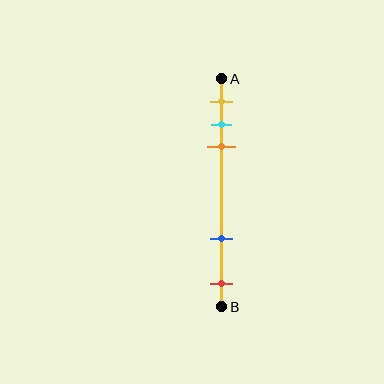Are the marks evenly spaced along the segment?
No, the marks are not evenly spaced.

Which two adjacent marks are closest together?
The cyan and orange marks are the closest adjacent pair.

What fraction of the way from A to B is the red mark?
The red mark is approximately 90% (0.9) of the way from A to B.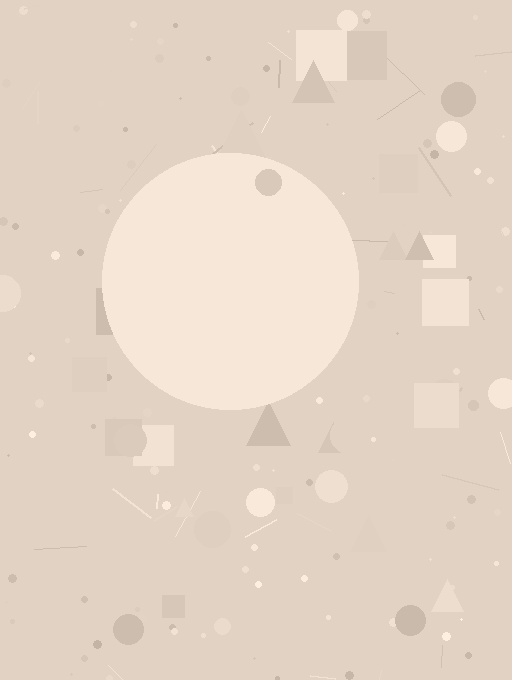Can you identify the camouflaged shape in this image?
The camouflaged shape is a circle.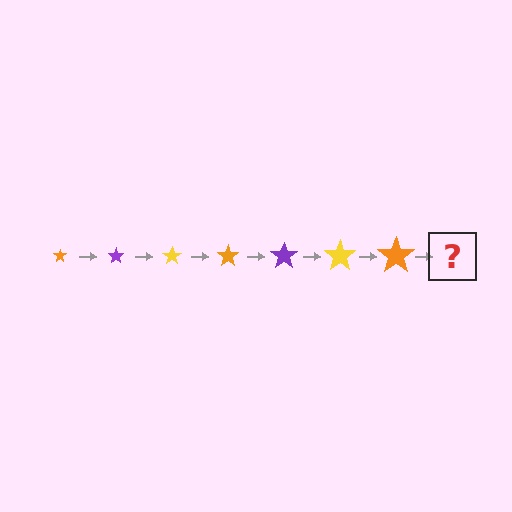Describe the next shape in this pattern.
It should be a purple star, larger than the previous one.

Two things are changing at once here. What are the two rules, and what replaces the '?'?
The two rules are that the star grows larger each step and the color cycles through orange, purple, and yellow. The '?' should be a purple star, larger than the previous one.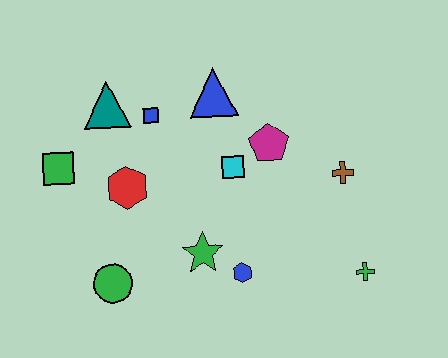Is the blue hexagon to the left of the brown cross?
Yes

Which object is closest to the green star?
The blue hexagon is closest to the green star.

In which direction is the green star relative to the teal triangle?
The green star is below the teal triangle.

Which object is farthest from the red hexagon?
The green cross is farthest from the red hexagon.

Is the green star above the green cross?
Yes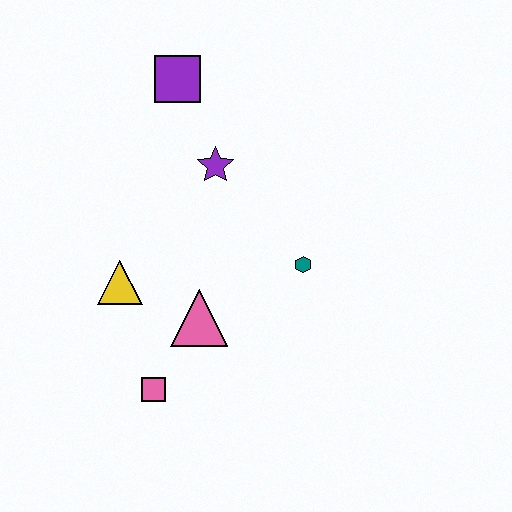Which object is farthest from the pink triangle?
The purple square is farthest from the pink triangle.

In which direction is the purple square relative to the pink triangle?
The purple square is above the pink triangle.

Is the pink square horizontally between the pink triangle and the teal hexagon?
No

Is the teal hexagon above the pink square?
Yes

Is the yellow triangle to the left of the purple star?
Yes